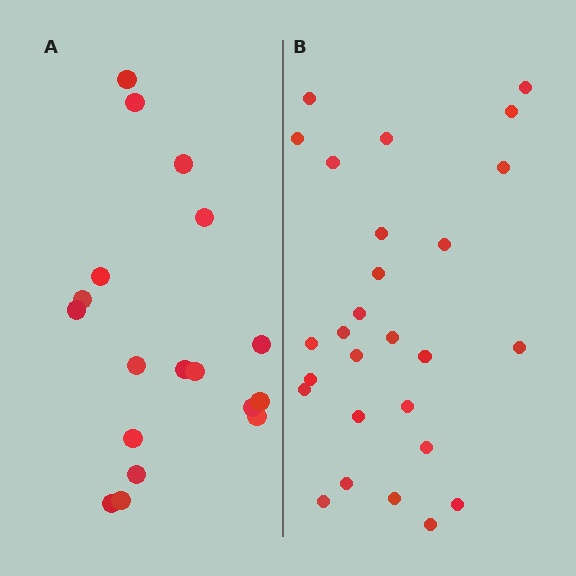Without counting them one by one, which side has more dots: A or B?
Region B (the right region) has more dots.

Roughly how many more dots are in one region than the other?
Region B has roughly 8 or so more dots than region A.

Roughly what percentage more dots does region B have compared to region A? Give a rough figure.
About 50% more.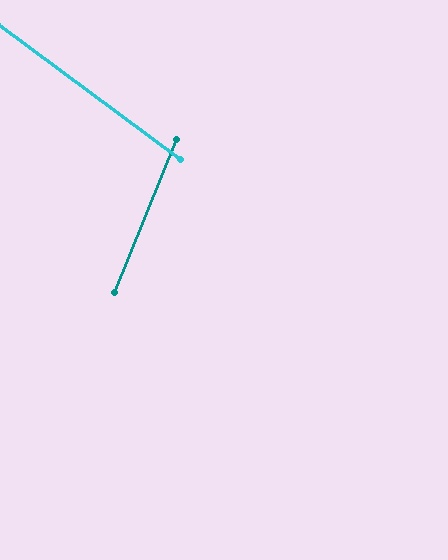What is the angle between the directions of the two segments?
Approximately 76 degrees.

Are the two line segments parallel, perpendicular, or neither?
Neither parallel nor perpendicular — they differ by about 76°.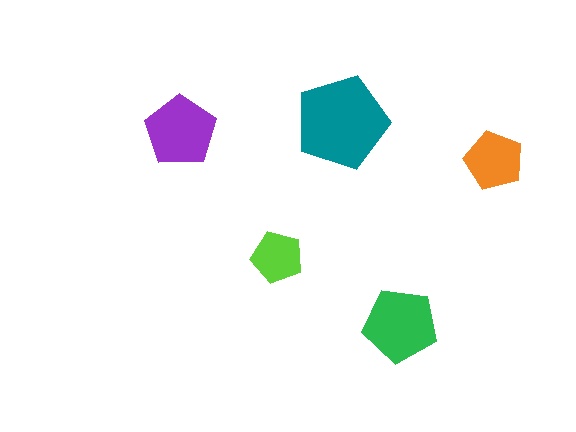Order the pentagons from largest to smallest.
the teal one, the green one, the purple one, the orange one, the lime one.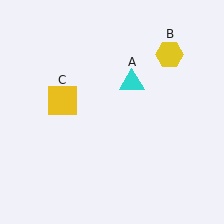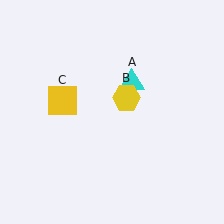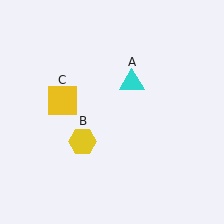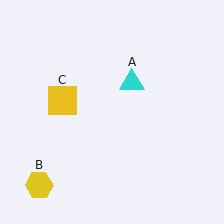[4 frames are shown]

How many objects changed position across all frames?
1 object changed position: yellow hexagon (object B).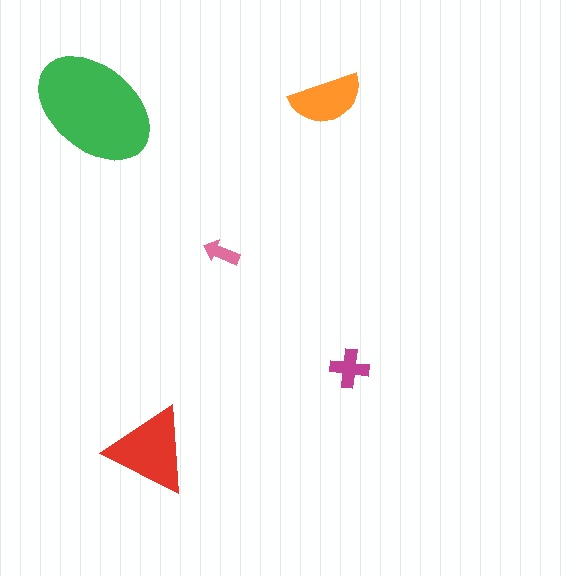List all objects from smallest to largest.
The pink arrow, the magenta cross, the orange semicircle, the red triangle, the green ellipse.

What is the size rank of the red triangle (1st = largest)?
2nd.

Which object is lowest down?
The red triangle is bottommost.